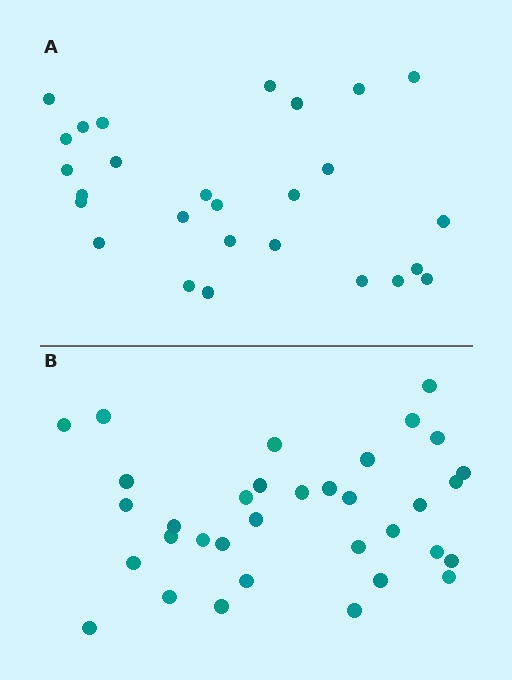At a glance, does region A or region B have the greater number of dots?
Region B (the bottom region) has more dots.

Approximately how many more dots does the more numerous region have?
Region B has roughly 8 or so more dots than region A.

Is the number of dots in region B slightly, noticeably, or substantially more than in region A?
Region B has noticeably more, but not dramatically so. The ratio is roughly 1.3 to 1.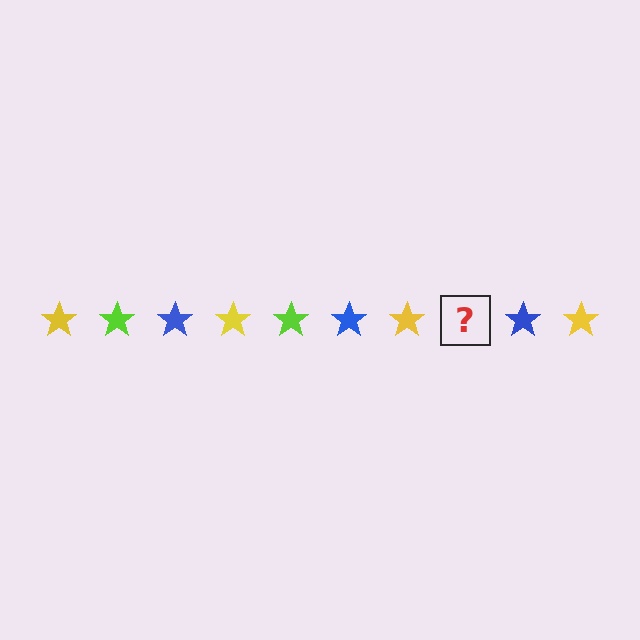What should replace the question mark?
The question mark should be replaced with a lime star.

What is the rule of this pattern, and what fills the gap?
The rule is that the pattern cycles through yellow, lime, blue stars. The gap should be filled with a lime star.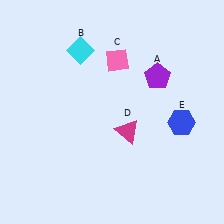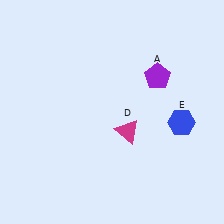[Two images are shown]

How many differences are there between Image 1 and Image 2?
There are 2 differences between the two images.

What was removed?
The cyan diamond (B), the pink diamond (C) were removed in Image 2.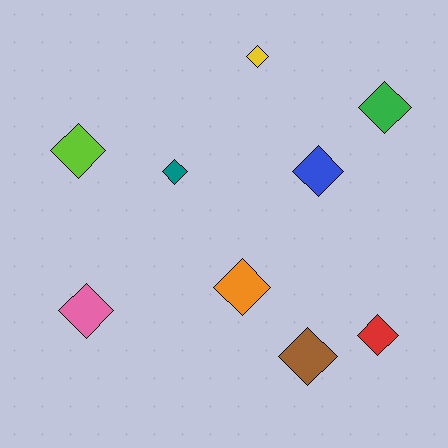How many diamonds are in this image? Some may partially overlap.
There are 9 diamonds.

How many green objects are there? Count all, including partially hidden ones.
There is 1 green object.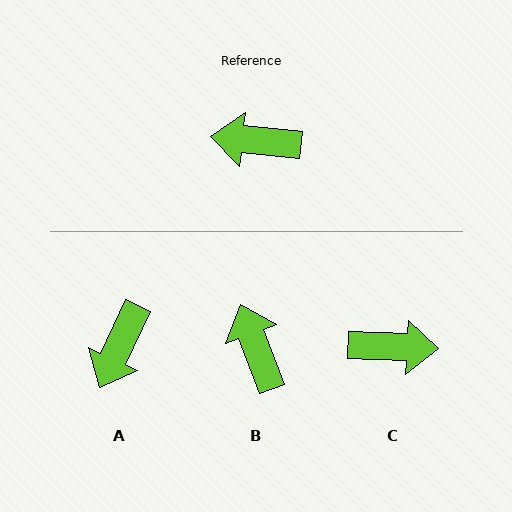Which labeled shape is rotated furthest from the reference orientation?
C, about 177 degrees away.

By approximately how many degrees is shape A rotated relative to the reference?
Approximately 70 degrees counter-clockwise.